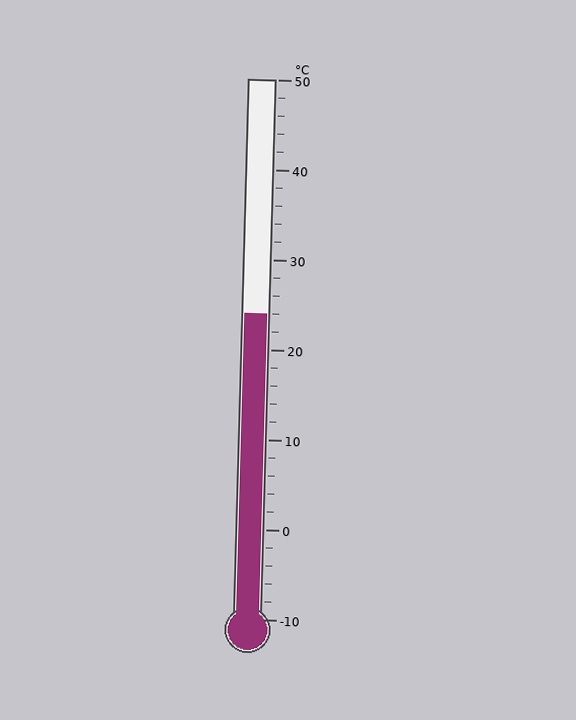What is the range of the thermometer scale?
The thermometer scale ranges from -10°C to 50°C.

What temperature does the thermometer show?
The thermometer shows approximately 24°C.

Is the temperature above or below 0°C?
The temperature is above 0°C.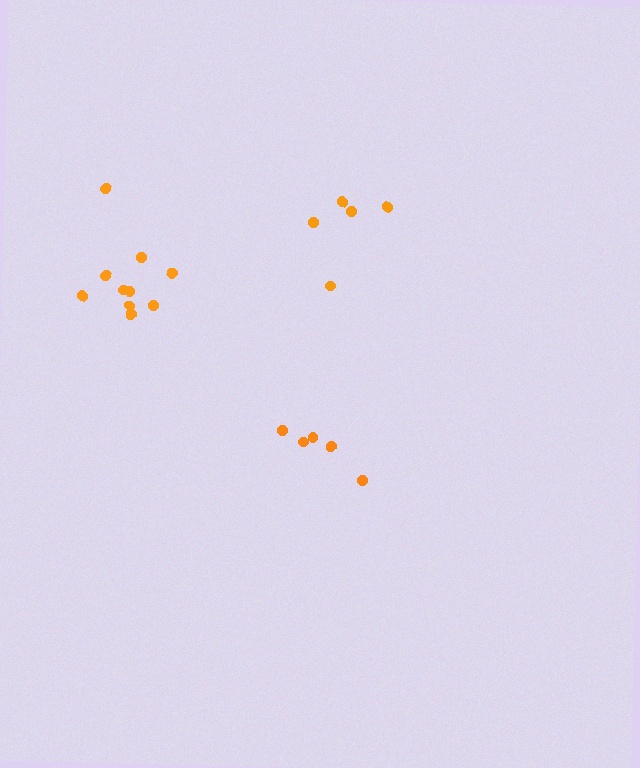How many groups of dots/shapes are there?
There are 3 groups.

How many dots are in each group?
Group 1: 5 dots, Group 2: 5 dots, Group 3: 10 dots (20 total).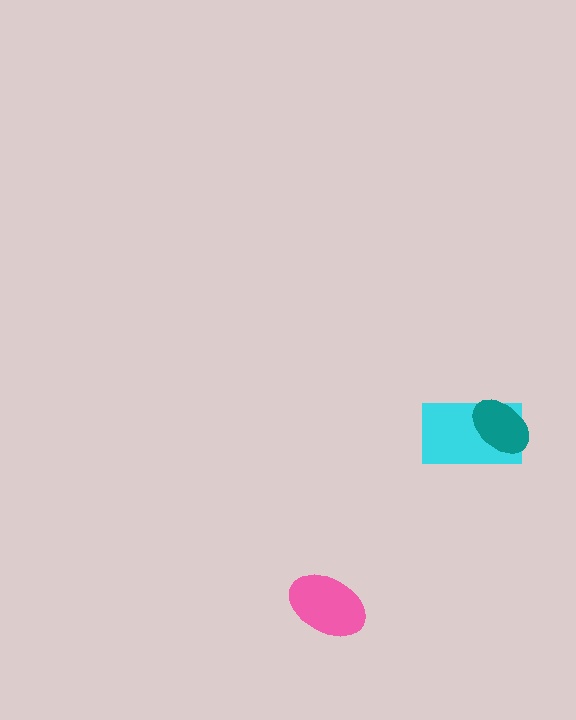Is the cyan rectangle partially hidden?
Yes, it is partially covered by another shape.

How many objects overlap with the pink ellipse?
0 objects overlap with the pink ellipse.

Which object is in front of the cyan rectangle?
The teal ellipse is in front of the cyan rectangle.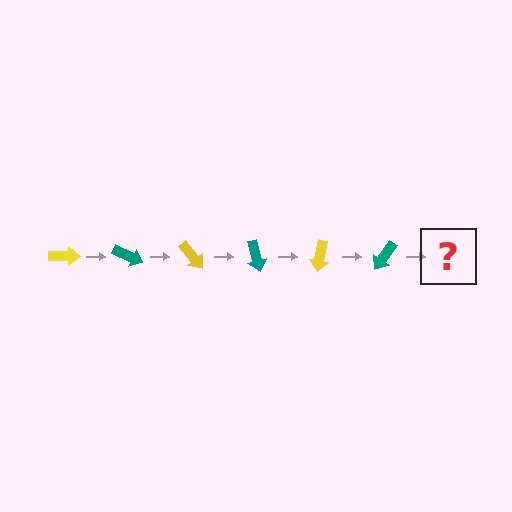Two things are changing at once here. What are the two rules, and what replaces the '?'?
The two rules are that it rotates 25 degrees each step and the color cycles through yellow and teal. The '?' should be a yellow arrow, rotated 150 degrees from the start.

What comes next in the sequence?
The next element should be a yellow arrow, rotated 150 degrees from the start.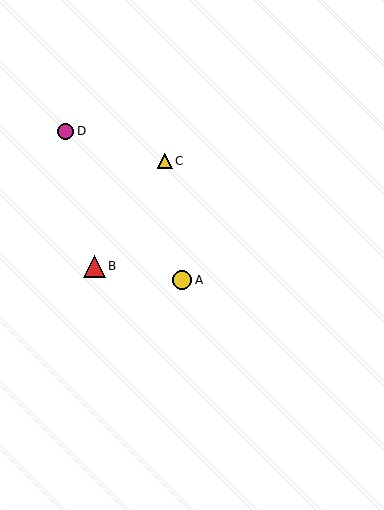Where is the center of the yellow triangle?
The center of the yellow triangle is at (165, 161).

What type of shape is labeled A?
Shape A is a yellow circle.